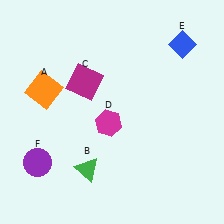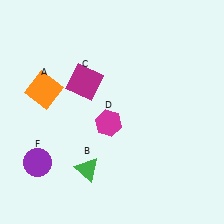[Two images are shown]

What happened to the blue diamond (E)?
The blue diamond (E) was removed in Image 2. It was in the top-right area of Image 1.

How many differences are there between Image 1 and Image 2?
There is 1 difference between the two images.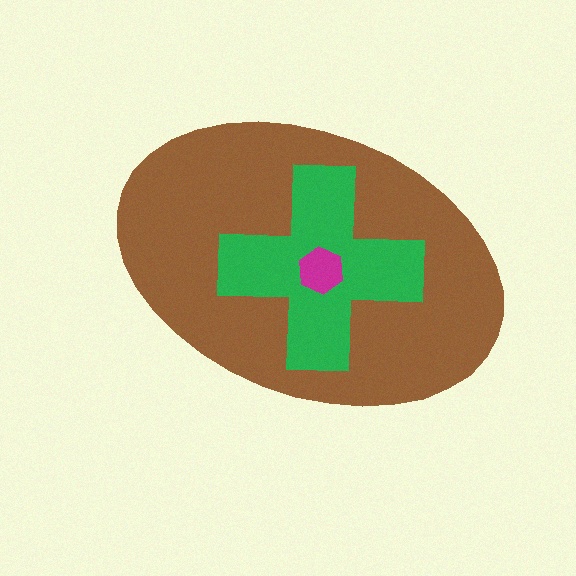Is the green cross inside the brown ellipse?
Yes.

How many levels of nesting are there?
3.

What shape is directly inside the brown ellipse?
The green cross.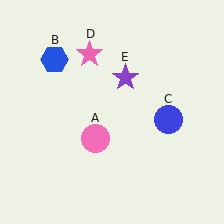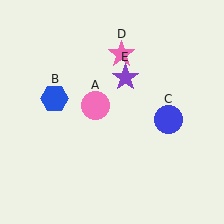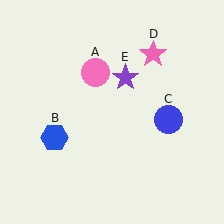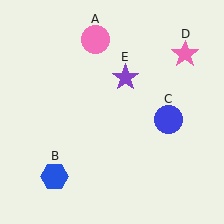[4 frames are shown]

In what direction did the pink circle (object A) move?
The pink circle (object A) moved up.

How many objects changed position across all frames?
3 objects changed position: pink circle (object A), blue hexagon (object B), pink star (object D).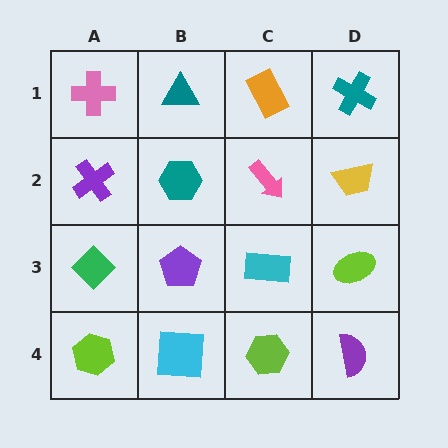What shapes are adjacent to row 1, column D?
A yellow trapezoid (row 2, column D), an orange rectangle (row 1, column C).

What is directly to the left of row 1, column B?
A pink cross.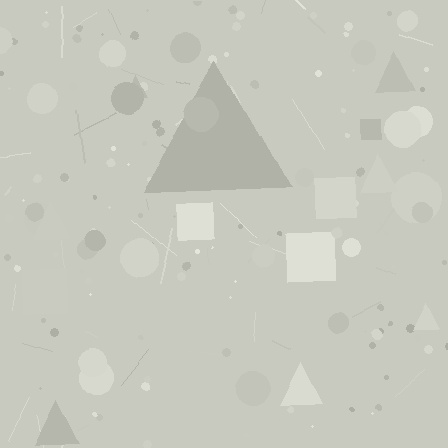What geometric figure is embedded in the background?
A triangle is embedded in the background.